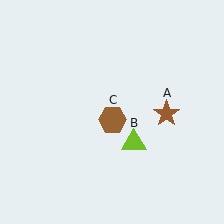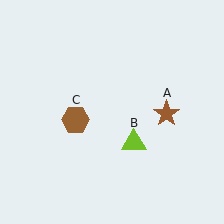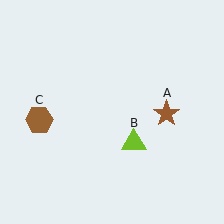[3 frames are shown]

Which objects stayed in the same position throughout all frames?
Brown star (object A) and lime triangle (object B) remained stationary.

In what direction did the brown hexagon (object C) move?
The brown hexagon (object C) moved left.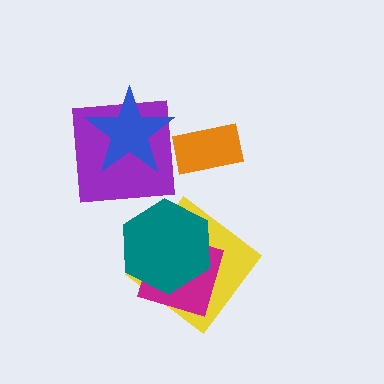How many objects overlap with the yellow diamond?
2 objects overlap with the yellow diamond.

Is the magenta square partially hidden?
Yes, it is partially covered by another shape.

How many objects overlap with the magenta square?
2 objects overlap with the magenta square.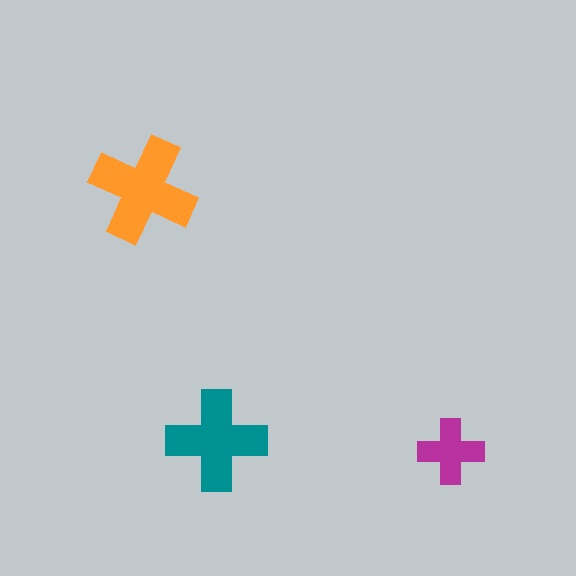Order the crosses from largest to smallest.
the orange one, the teal one, the magenta one.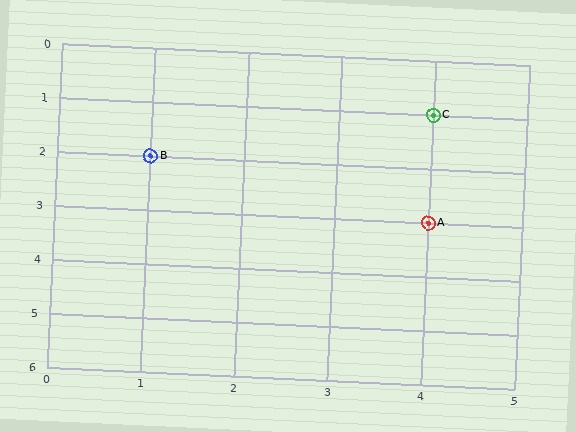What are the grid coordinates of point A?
Point A is at grid coordinates (4, 3).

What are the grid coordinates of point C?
Point C is at grid coordinates (4, 1).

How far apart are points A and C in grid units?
Points A and C are 2 rows apart.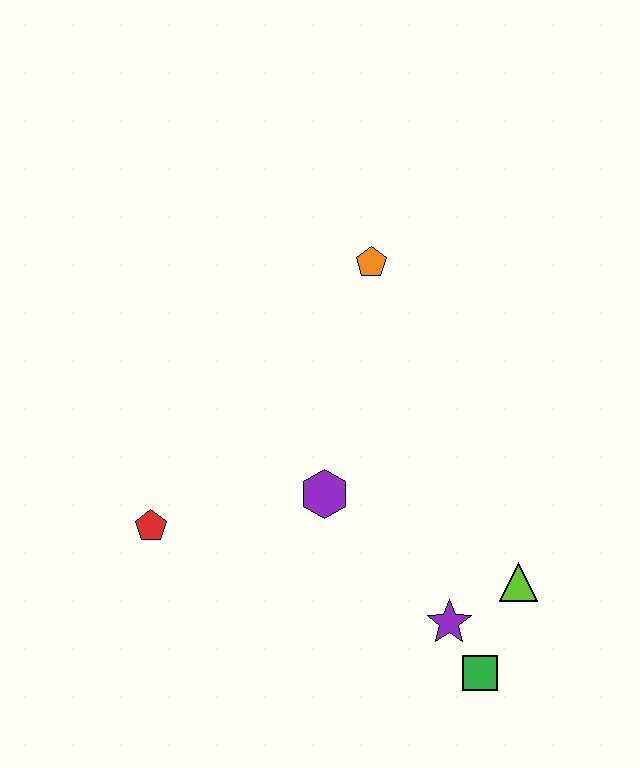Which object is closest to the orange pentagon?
The purple hexagon is closest to the orange pentagon.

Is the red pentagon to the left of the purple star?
Yes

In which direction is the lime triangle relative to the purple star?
The lime triangle is to the right of the purple star.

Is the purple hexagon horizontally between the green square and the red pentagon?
Yes